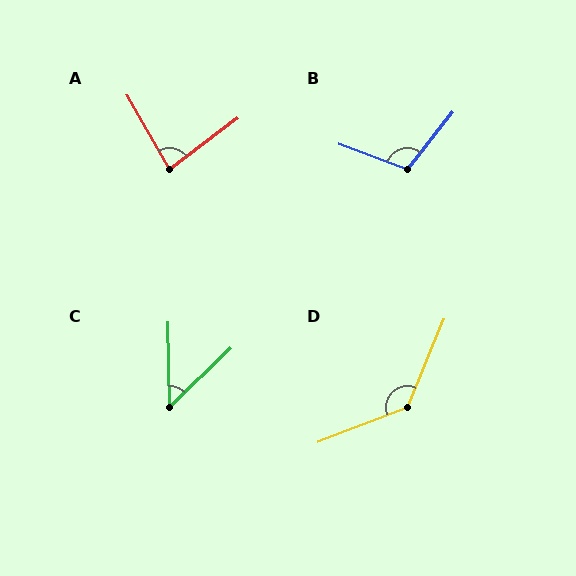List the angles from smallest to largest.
C (47°), A (83°), B (108°), D (134°).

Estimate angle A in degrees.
Approximately 83 degrees.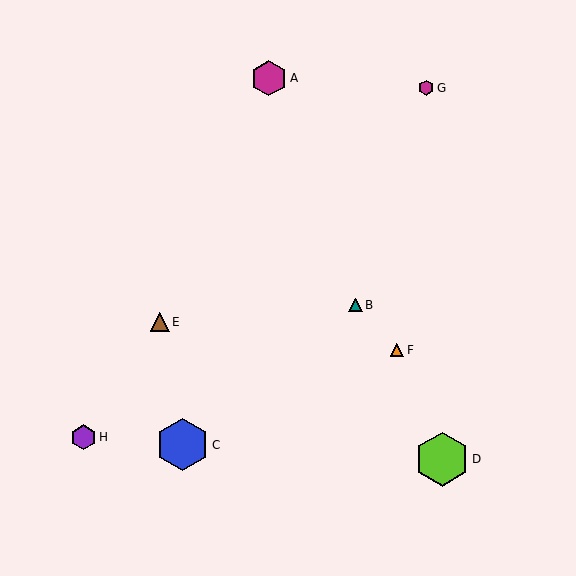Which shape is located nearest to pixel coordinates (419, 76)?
The magenta hexagon (labeled G) at (426, 88) is nearest to that location.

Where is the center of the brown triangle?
The center of the brown triangle is at (160, 322).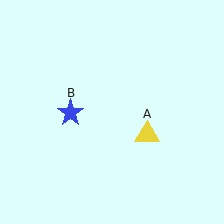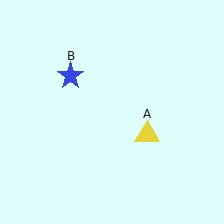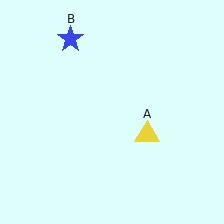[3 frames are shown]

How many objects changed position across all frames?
1 object changed position: blue star (object B).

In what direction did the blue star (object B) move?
The blue star (object B) moved up.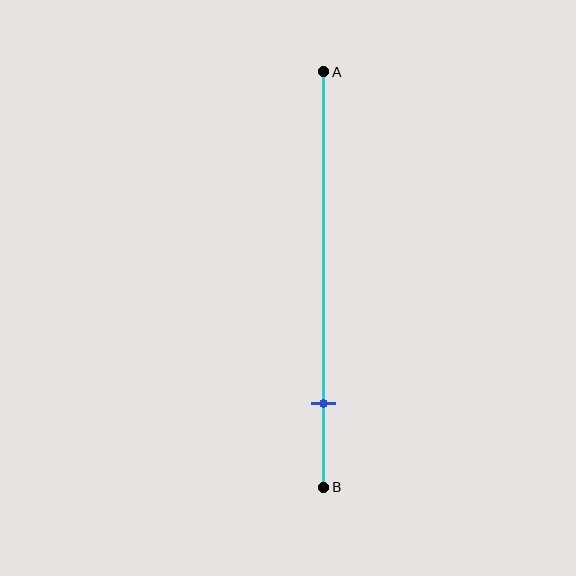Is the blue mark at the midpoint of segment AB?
No, the mark is at about 80% from A, not at the 50% midpoint.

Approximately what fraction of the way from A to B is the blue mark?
The blue mark is approximately 80% of the way from A to B.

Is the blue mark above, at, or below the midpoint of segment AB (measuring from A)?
The blue mark is below the midpoint of segment AB.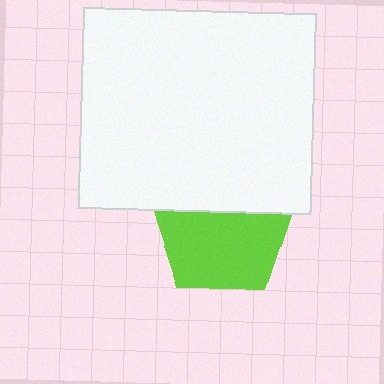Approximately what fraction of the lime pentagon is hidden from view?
Roughly 36% of the lime pentagon is hidden behind the white rectangle.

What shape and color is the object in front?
The object in front is a white rectangle.